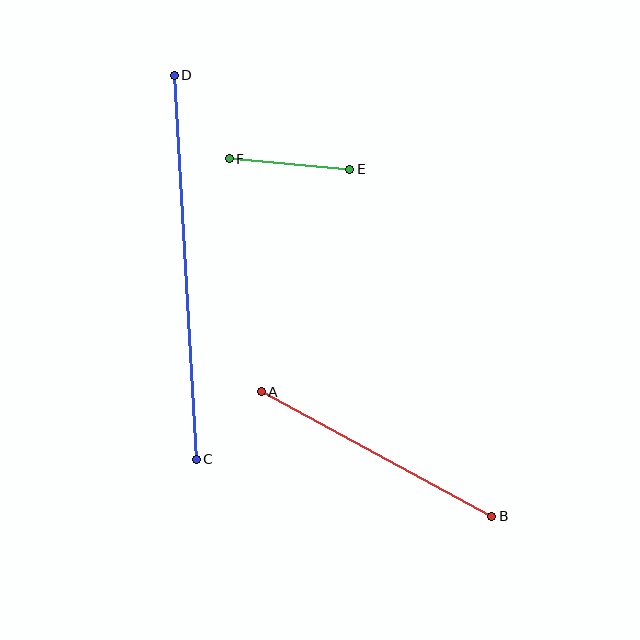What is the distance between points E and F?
The distance is approximately 121 pixels.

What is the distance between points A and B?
The distance is approximately 262 pixels.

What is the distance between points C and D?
The distance is approximately 385 pixels.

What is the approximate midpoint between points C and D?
The midpoint is at approximately (185, 267) pixels.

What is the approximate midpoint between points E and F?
The midpoint is at approximately (290, 164) pixels.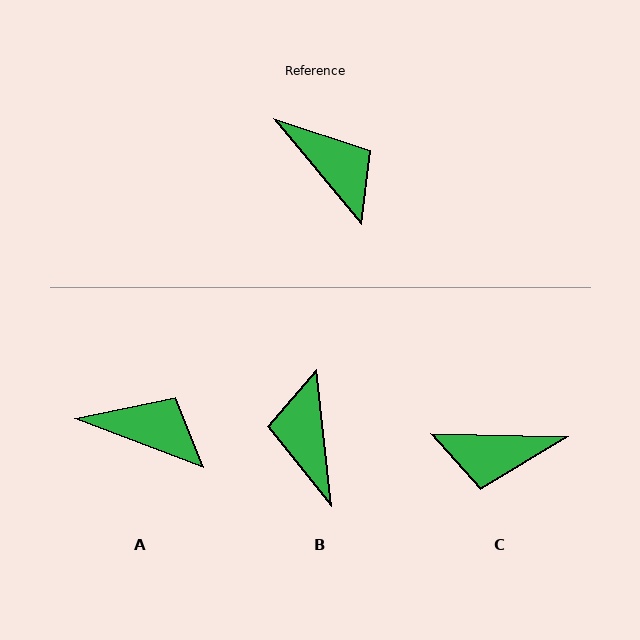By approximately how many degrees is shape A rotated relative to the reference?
Approximately 30 degrees counter-clockwise.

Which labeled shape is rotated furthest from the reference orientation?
B, about 147 degrees away.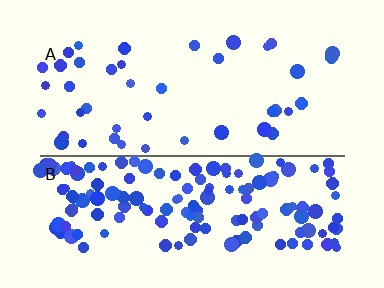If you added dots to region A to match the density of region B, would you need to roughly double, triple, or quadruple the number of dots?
Approximately triple.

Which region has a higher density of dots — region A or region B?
B (the bottom).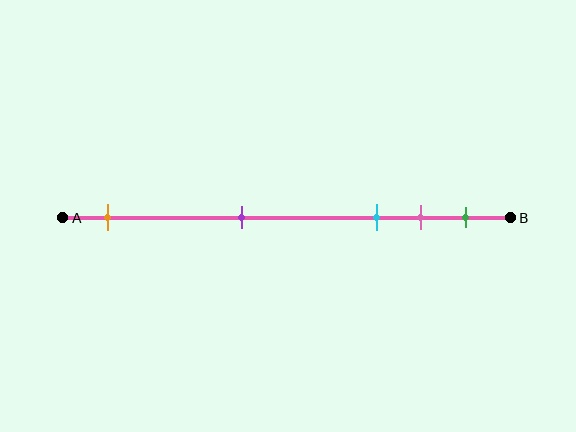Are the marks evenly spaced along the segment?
No, the marks are not evenly spaced.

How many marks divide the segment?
There are 5 marks dividing the segment.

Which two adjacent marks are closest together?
The pink and green marks are the closest adjacent pair.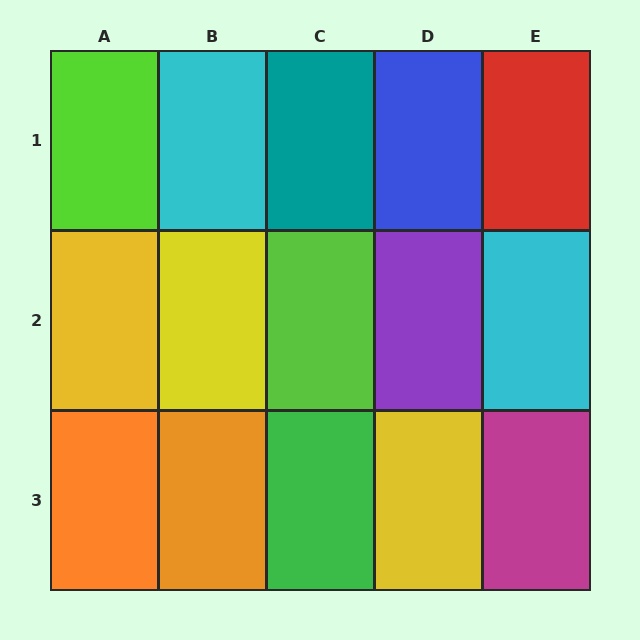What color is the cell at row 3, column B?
Orange.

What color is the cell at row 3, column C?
Green.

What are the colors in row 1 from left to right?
Lime, cyan, teal, blue, red.